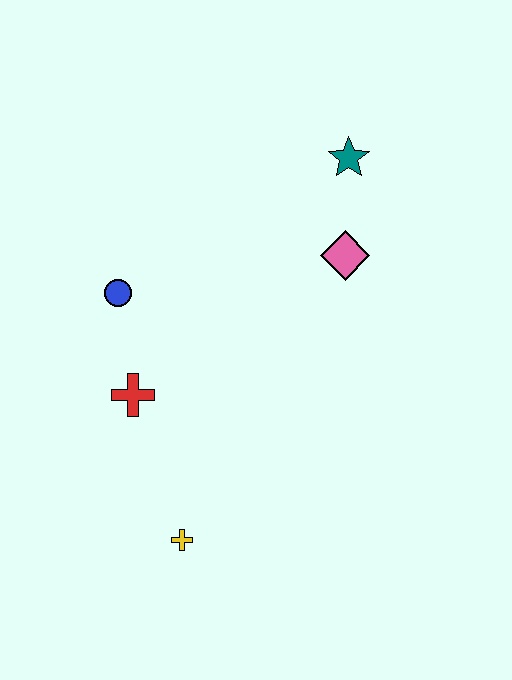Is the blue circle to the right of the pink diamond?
No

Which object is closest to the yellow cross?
The red cross is closest to the yellow cross.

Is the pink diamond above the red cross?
Yes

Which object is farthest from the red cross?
The teal star is farthest from the red cross.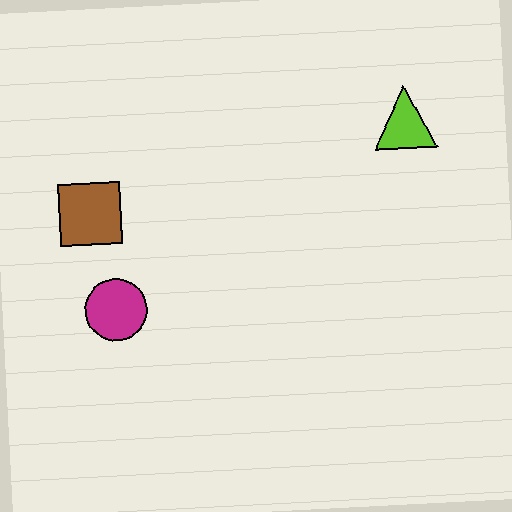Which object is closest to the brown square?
The magenta circle is closest to the brown square.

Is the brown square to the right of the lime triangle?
No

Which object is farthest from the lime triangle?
The magenta circle is farthest from the lime triangle.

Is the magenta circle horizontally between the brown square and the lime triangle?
Yes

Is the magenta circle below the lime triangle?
Yes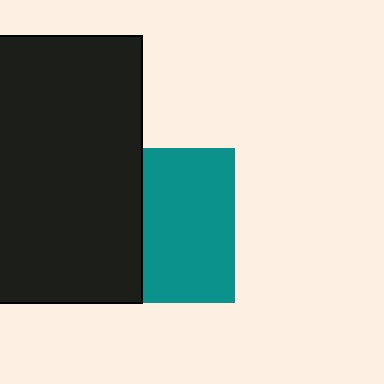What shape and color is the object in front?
The object in front is a black rectangle.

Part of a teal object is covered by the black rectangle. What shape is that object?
It is a square.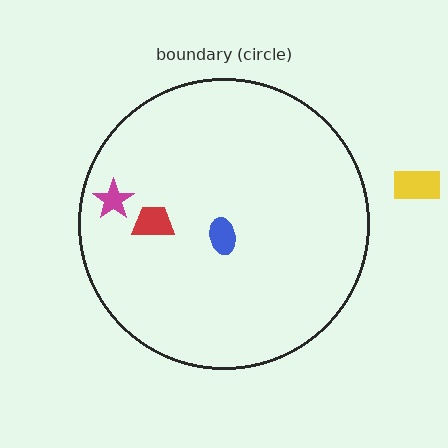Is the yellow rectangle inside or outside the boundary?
Outside.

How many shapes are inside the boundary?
3 inside, 1 outside.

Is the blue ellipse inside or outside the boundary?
Inside.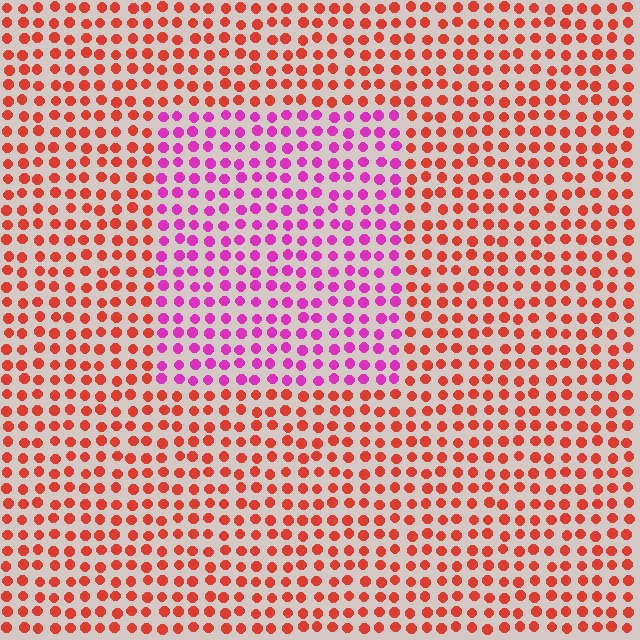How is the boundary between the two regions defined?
The boundary is defined purely by a slight shift in hue (about 54 degrees). Spacing, size, and orientation are identical on both sides.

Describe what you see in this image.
The image is filled with small red elements in a uniform arrangement. A rectangle-shaped region is visible where the elements are tinted to a slightly different hue, forming a subtle color boundary.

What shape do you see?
I see a rectangle.